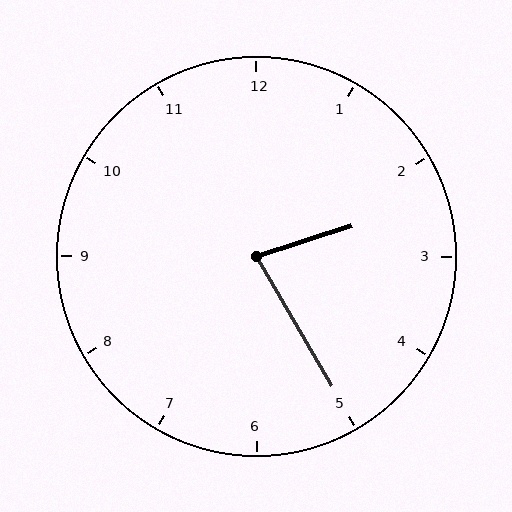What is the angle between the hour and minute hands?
Approximately 78 degrees.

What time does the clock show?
2:25.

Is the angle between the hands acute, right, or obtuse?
It is acute.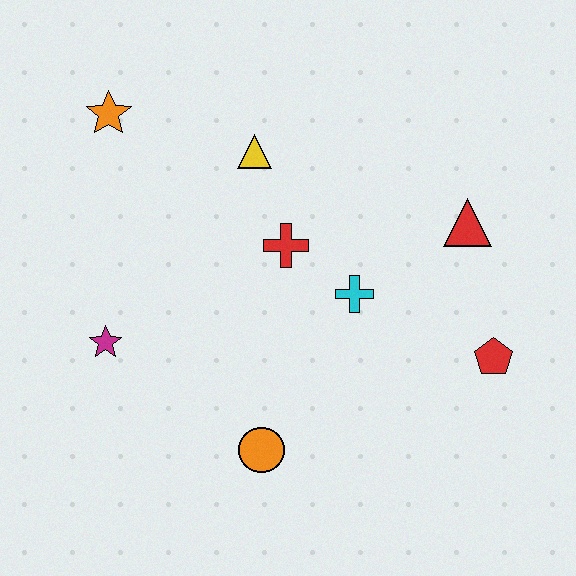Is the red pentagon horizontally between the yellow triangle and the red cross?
No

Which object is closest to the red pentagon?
The red triangle is closest to the red pentagon.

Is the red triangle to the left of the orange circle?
No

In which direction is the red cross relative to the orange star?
The red cross is to the right of the orange star.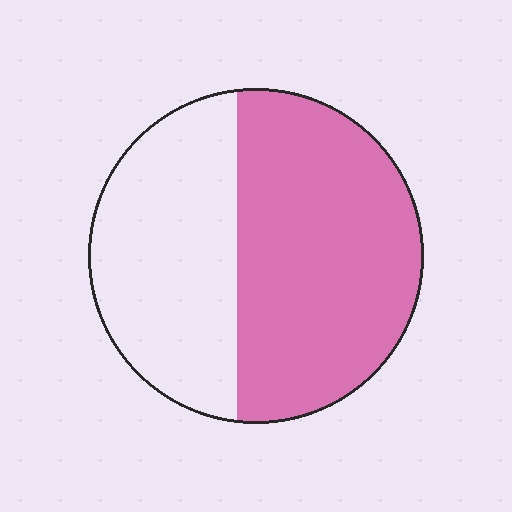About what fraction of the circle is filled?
About three fifths (3/5).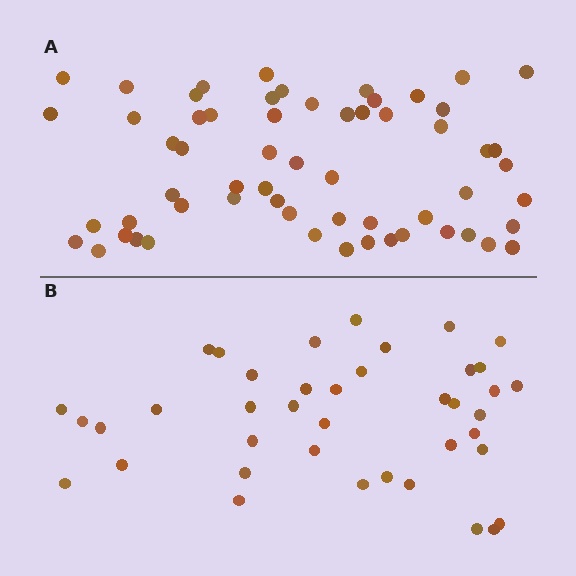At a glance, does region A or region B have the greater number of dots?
Region A (the top region) has more dots.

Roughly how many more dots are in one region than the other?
Region A has approximately 20 more dots than region B.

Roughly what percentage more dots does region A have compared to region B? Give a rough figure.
About 50% more.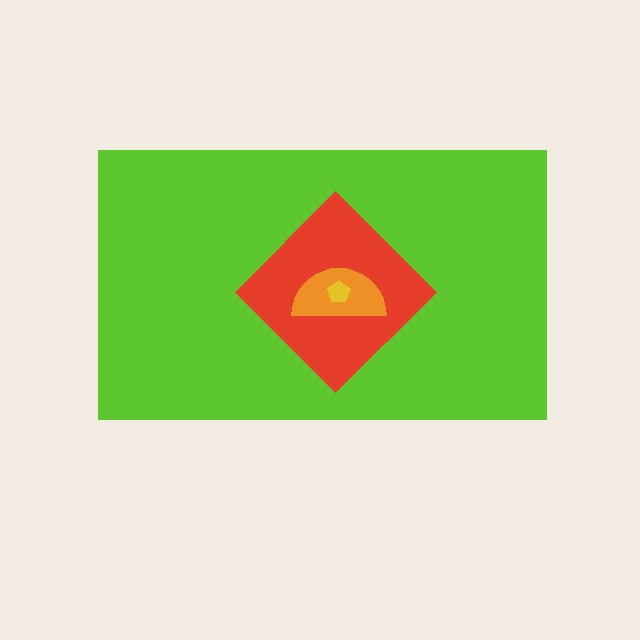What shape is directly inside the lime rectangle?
The red diamond.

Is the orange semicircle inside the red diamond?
Yes.